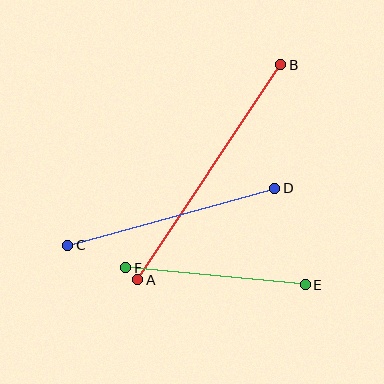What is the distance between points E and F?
The distance is approximately 180 pixels.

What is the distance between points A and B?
The distance is approximately 258 pixels.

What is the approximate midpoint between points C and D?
The midpoint is at approximately (171, 217) pixels.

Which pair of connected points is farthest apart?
Points A and B are farthest apart.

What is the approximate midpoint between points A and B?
The midpoint is at approximately (209, 172) pixels.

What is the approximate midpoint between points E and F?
The midpoint is at approximately (216, 276) pixels.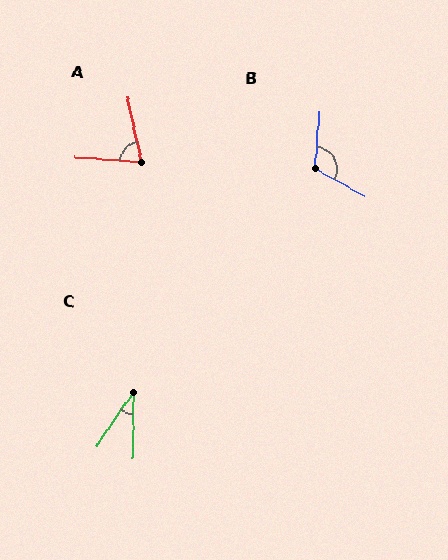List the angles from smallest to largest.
C (33°), A (74°), B (114°).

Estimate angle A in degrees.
Approximately 74 degrees.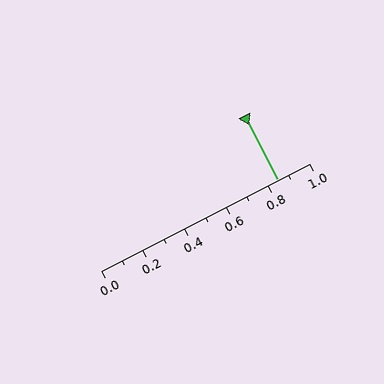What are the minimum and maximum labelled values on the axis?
The axis runs from 0.0 to 1.0.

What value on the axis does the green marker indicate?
The marker indicates approximately 0.85.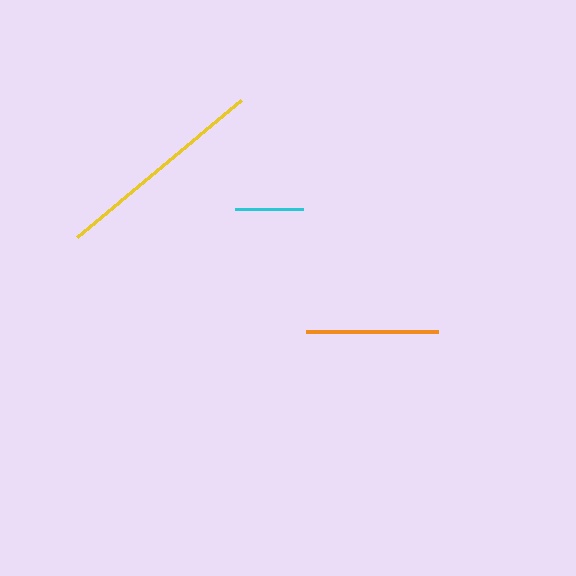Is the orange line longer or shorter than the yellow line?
The yellow line is longer than the orange line.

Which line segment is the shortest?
The cyan line is the shortest at approximately 68 pixels.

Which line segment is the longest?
The yellow line is the longest at approximately 213 pixels.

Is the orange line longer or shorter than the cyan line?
The orange line is longer than the cyan line.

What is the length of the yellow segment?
The yellow segment is approximately 213 pixels long.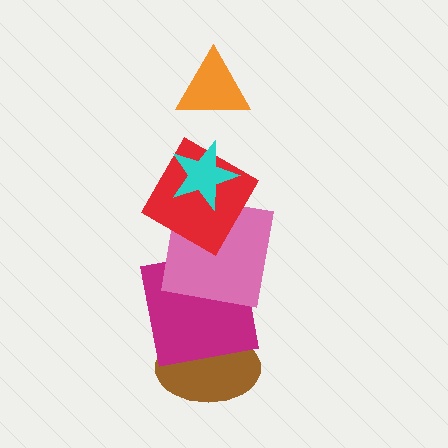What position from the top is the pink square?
The pink square is 4th from the top.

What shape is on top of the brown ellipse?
The magenta square is on top of the brown ellipse.